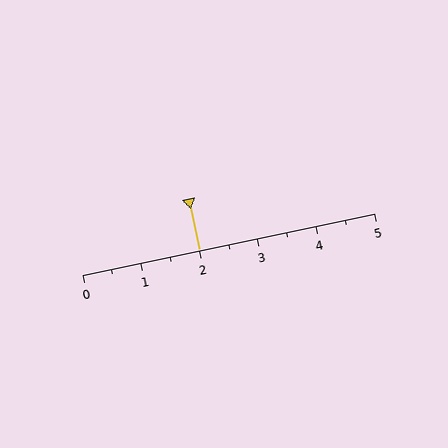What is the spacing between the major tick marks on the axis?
The major ticks are spaced 1 apart.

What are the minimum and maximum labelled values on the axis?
The axis runs from 0 to 5.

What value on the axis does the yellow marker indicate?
The marker indicates approximately 2.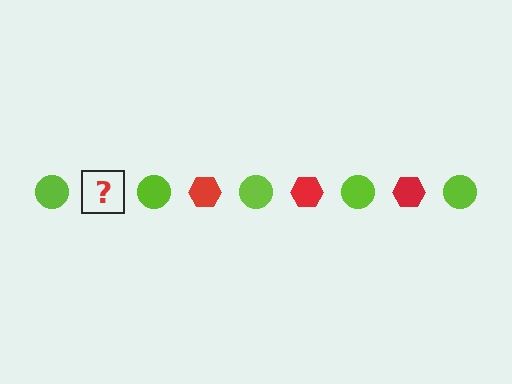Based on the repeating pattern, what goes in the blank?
The blank should be a red hexagon.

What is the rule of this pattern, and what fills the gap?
The rule is that the pattern alternates between lime circle and red hexagon. The gap should be filled with a red hexagon.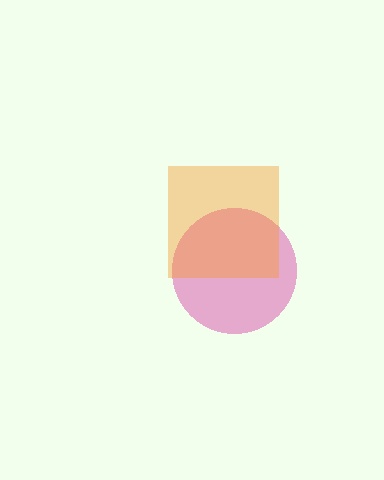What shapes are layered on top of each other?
The layered shapes are: a pink circle, an orange square.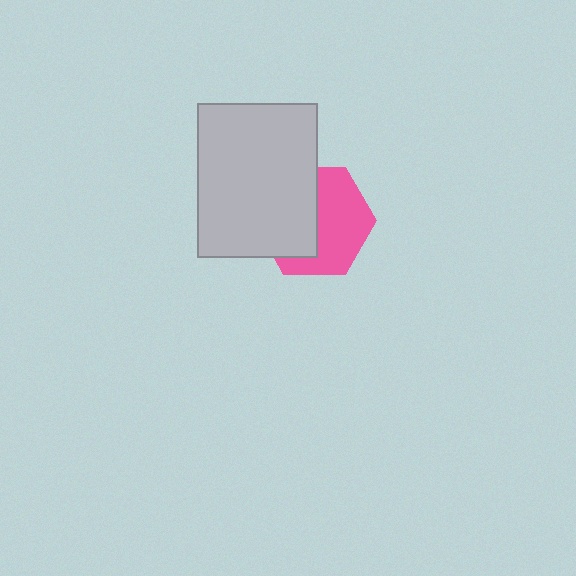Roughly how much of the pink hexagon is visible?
About half of it is visible (roughly 54%).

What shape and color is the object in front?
The object in front is a light gray rectangle.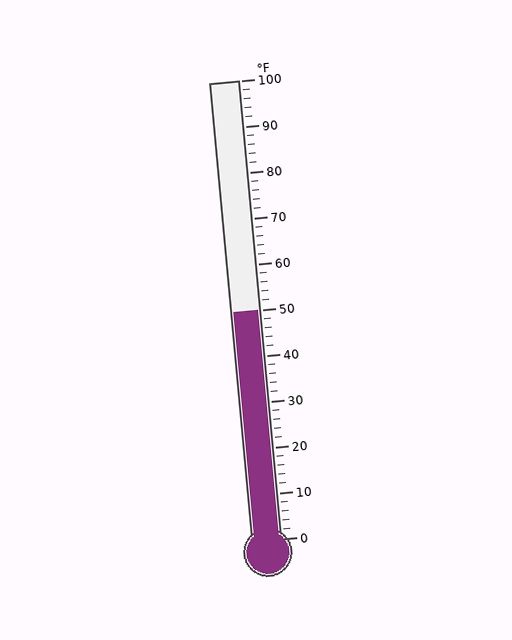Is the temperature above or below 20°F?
The temperature is above 20°F.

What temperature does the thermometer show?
The thermometer shows approximately 50°F.